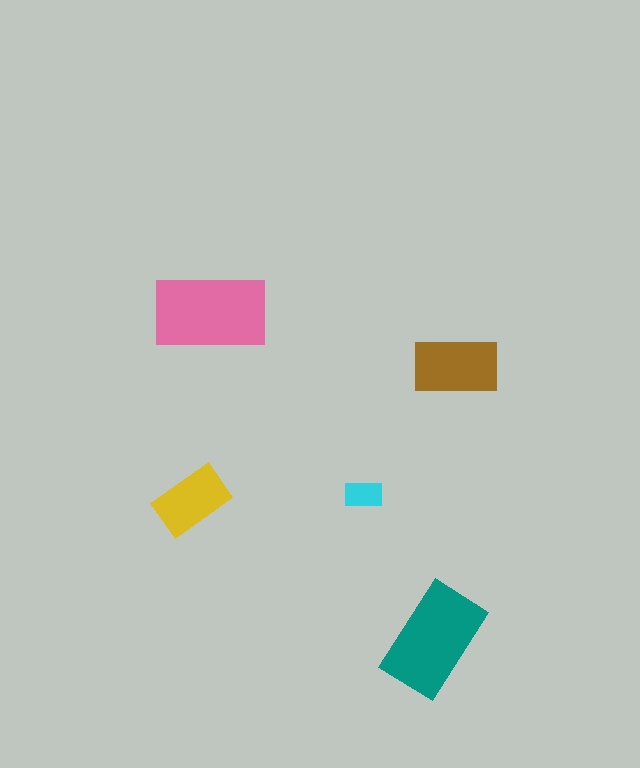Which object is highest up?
The pink rectangle is topmost.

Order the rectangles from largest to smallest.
the pink one, the teal one, the brown one, the yellow one, the cyan one.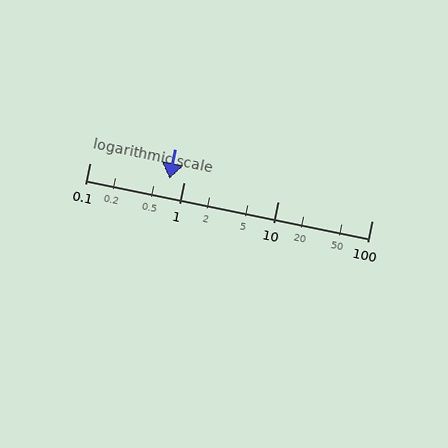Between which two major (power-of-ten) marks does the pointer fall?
The pointer is between 0.1 and 1.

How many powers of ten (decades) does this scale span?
The scale spans 3 decades, from 0.1 to 100.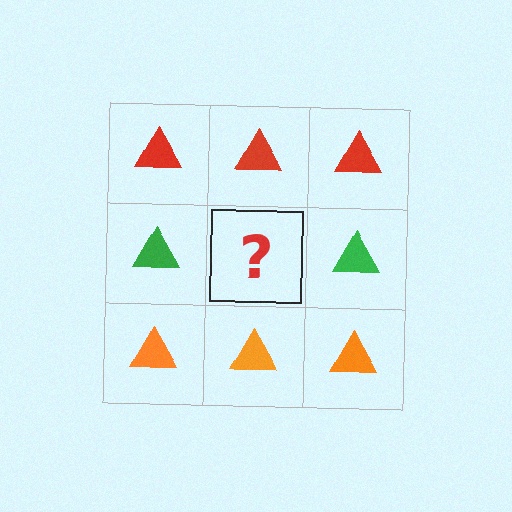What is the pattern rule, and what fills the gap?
The rule is that each row has a consistent color. The gap should be filled with a green triangle.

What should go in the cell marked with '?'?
The missing cell should contain a green triangle.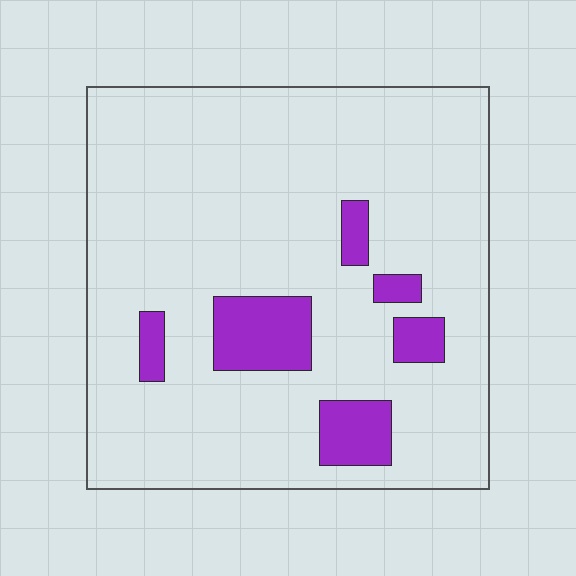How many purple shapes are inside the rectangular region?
6.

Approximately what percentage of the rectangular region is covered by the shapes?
Approximately 10%.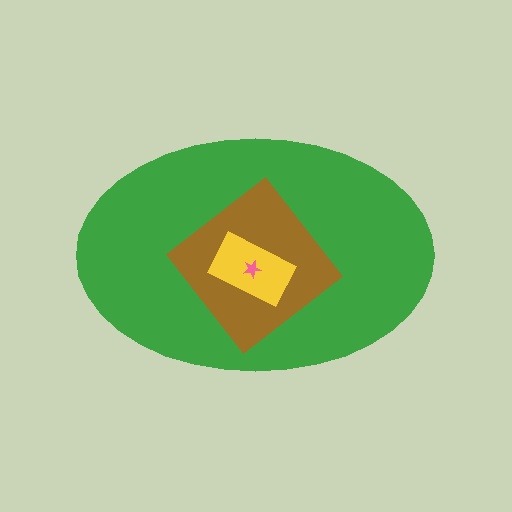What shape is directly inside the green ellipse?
The brown diamond.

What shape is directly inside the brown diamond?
The yellow rectangle.